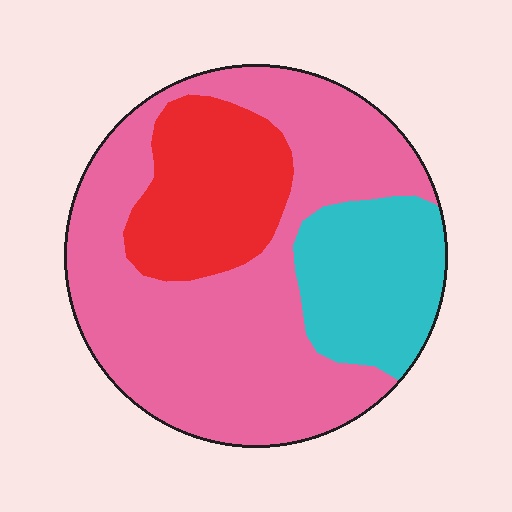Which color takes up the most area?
Pink, at roughly 60%.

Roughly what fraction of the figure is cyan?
Cyan takes up about one fifth (1/5) of the figure.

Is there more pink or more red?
Pink.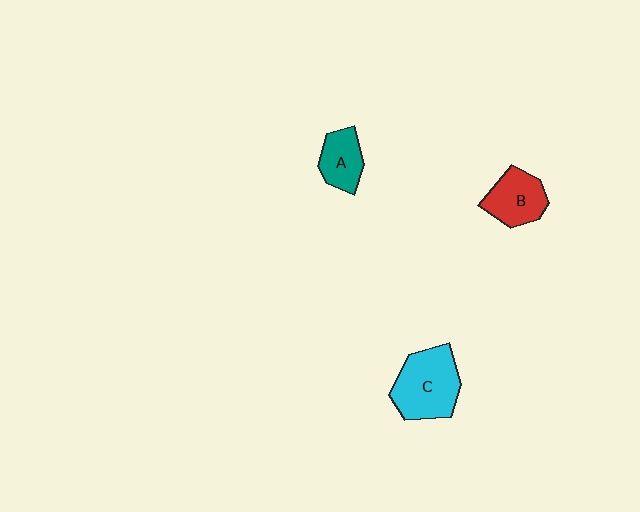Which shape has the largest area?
Shape C (cyan).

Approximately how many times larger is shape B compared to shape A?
Approximately 1.2 times.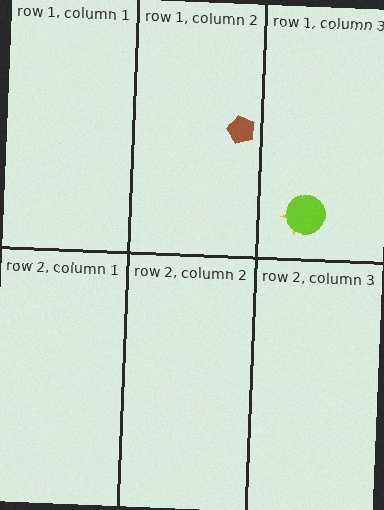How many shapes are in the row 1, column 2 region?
1.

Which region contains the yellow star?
The row 1, column 3 region.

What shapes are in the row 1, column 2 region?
The brown pentagon.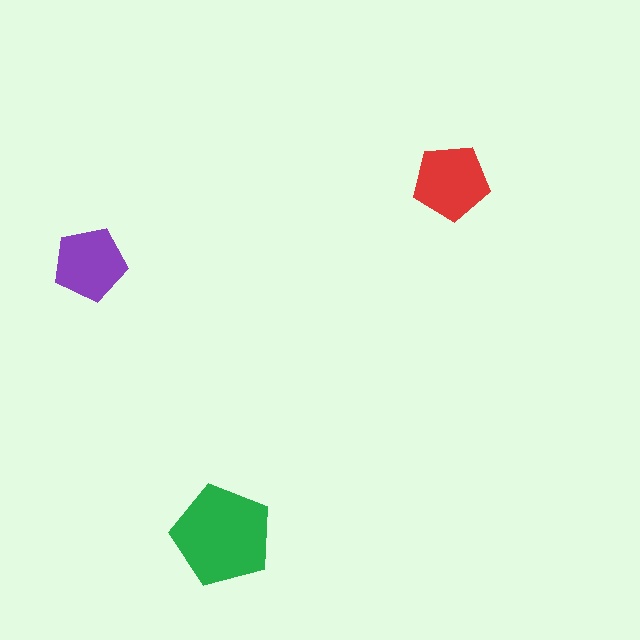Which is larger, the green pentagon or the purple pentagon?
The green one.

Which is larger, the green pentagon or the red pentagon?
The green one.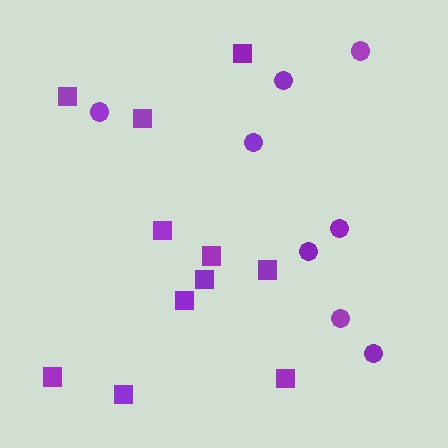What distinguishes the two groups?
There are 2 groups: one group of circles (8) and one group of squares (11).